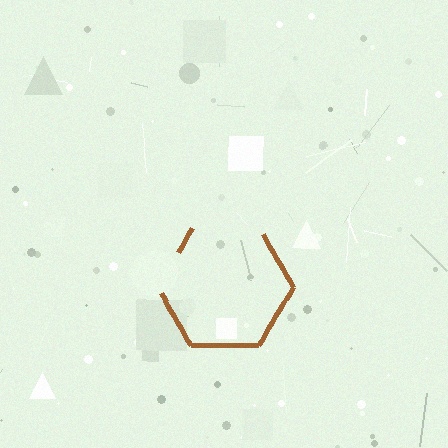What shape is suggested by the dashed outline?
The dashed outline suggests a hexagon.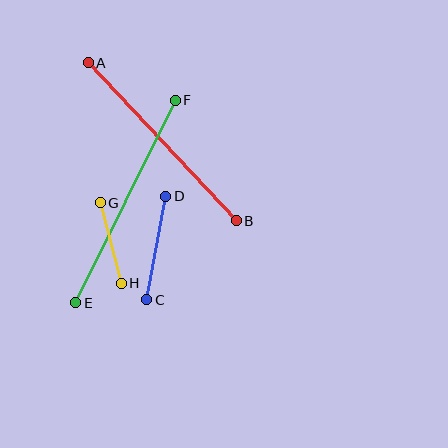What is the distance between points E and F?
The distance is approximately 226 pixels.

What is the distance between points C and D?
The distance is approximately 105 pixels.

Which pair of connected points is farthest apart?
Points E and F are farthest apart.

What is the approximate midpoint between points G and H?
The midpoint is at approximately (111, 243) pixels.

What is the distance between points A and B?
The distance is approximately 217 pixels.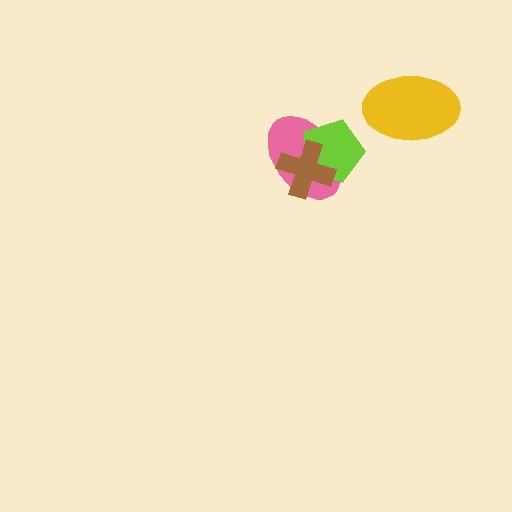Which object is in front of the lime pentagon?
The brown cross is in front of the lime pentagon.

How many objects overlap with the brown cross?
2 objects overlap with the brown cross.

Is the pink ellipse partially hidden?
Yes, it is partially covered by another shape.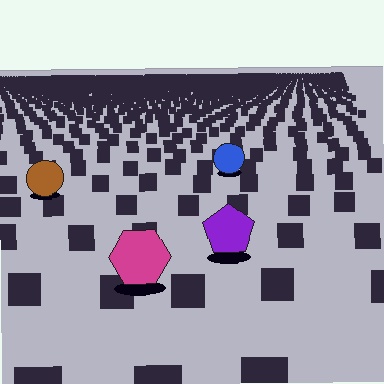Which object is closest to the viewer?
The magenta hexagon is closest. The texture marks near it are larger and more spread out.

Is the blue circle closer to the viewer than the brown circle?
No. The brown circle is closer — you can tell from the texture gradient: the ground texture is coarser near it.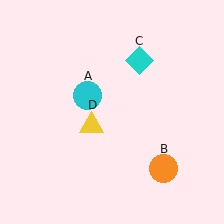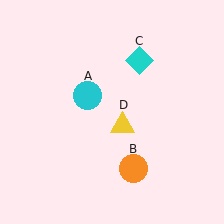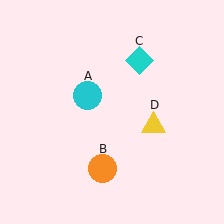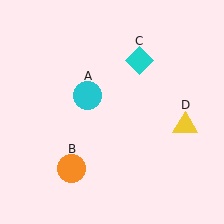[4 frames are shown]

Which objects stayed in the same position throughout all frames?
Cyan circle (object A) and cyan diamond (object C) remained stationary.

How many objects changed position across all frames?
2 objects changed position: orange circle (object B), yellow triangle (object D).